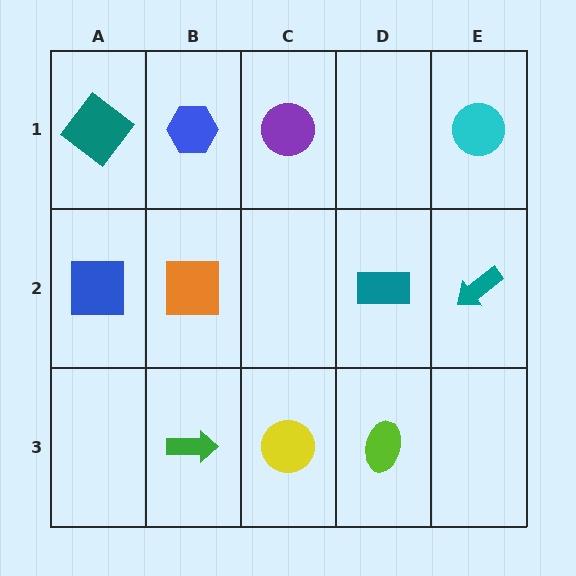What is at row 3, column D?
A lime ellipse.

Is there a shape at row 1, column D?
No, that cell is empty.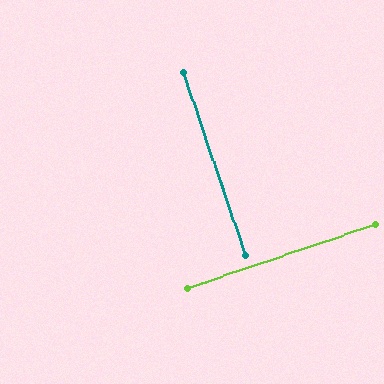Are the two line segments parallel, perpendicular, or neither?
Perpendicular — they meet at approximately 90°.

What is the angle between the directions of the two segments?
Approximately 90 degrees.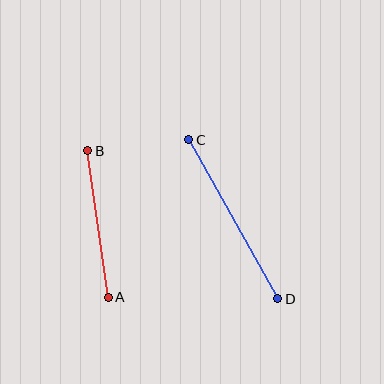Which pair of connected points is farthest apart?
Points C and D are farthest apart.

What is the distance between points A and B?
The distance is approximately 148 pixels.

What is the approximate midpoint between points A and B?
The midpoint is at approximately (98, 224) pixels.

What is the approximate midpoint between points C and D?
The midpoint is at approximately (233, 219) pixels.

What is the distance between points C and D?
The distance is approximately 182 pixels.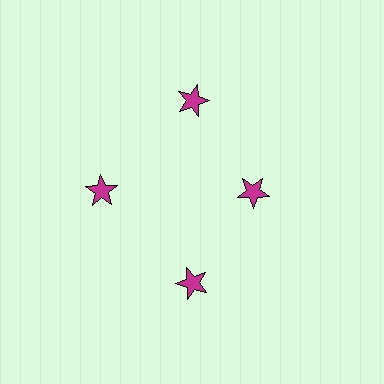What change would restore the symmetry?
The symmetry would be restored by moving it outward, back onto the ring so that all 4 stars sit at equal angles and equal distance from the center.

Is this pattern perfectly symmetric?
No. The 4 magenta stars are arranged in a ring, but one element near the 3 o'clock position is pulled inward toward the center, breaking the 4-fold rotational symmetry.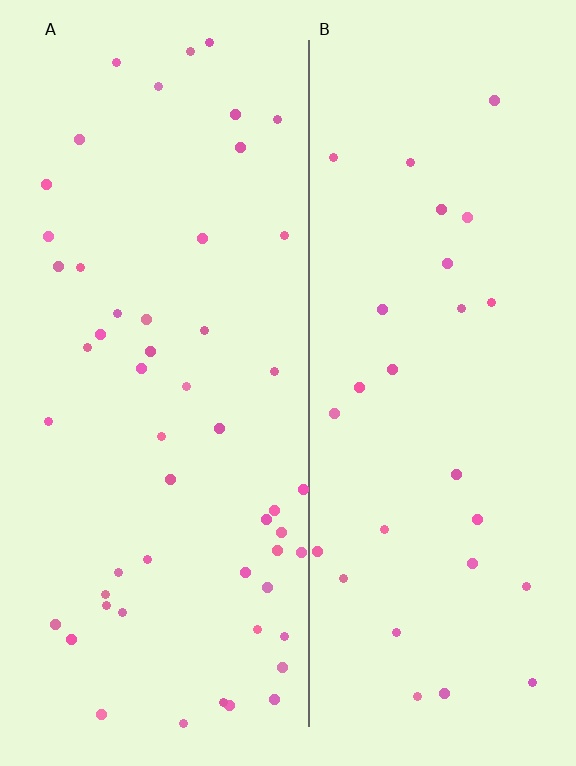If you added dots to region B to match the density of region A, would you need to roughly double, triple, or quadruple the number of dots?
Approximately double.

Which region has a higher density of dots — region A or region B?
A (the left).